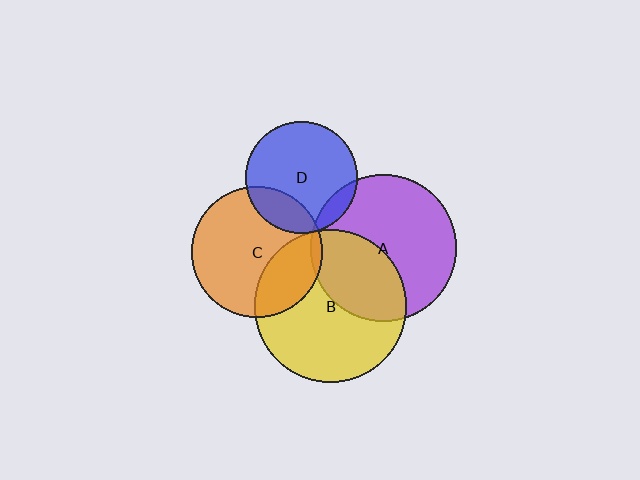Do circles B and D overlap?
Yes.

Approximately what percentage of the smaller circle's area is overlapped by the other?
Approximately 5%.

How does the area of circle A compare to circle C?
Approximately 1.3 times.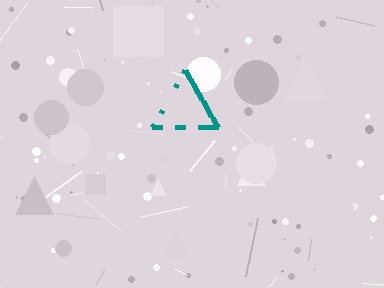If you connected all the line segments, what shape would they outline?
They would outline a triangle.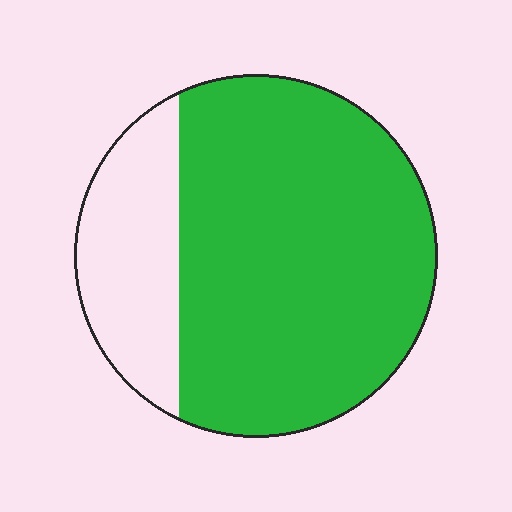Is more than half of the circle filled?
Yes.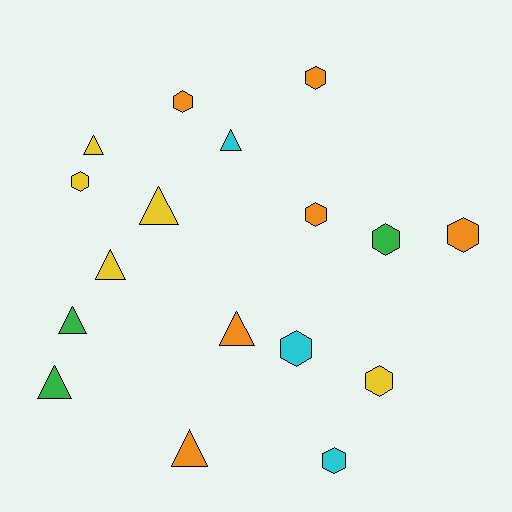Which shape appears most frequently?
Hexagon, with 9 objects.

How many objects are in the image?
There are 17 objects.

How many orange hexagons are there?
There are 4 orange hexagons.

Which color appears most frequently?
Orange, with 6 objects.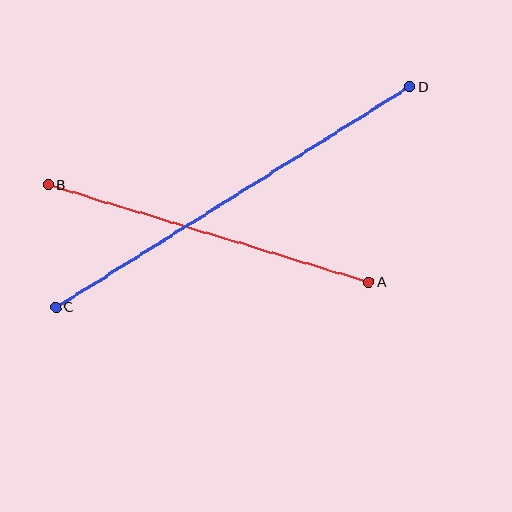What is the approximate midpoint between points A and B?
The midpoint is at approximately (208, 234) pixels.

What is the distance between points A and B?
The distance is approximately 335 pixels.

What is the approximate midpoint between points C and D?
The midpoint is at approximately (233, 197) pixels.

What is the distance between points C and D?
The distance is approximately 417 pixels.